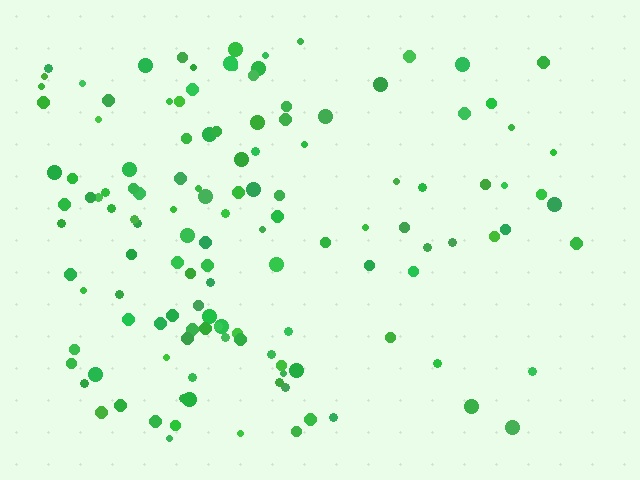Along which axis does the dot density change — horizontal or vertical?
Horizontal.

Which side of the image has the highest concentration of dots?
The left.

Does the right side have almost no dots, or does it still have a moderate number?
Still a moderate number, just noticeably fewer than the left.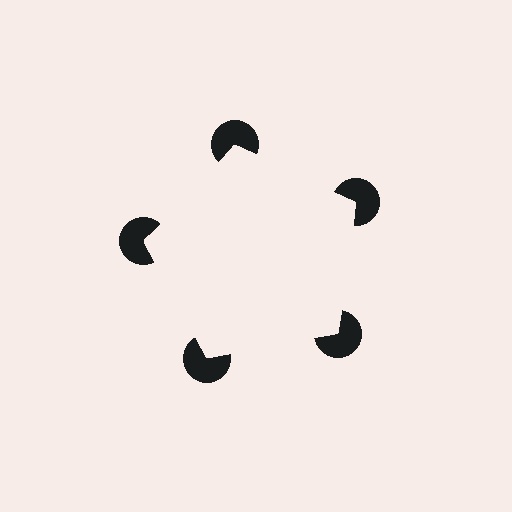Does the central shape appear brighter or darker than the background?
It typically appears slightly brighter than the background, even though no actual brightness change is drawn.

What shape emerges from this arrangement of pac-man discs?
An illusory pentagon — its edges are inferred from the aligned wedge cuts in the pac-man discs, not physically drawn.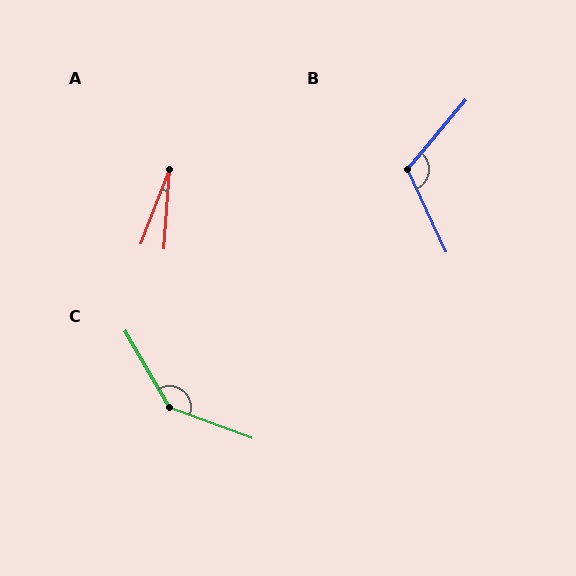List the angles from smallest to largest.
A (17°), B (115°), C (141°).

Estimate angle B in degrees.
Approximately 115 degrees.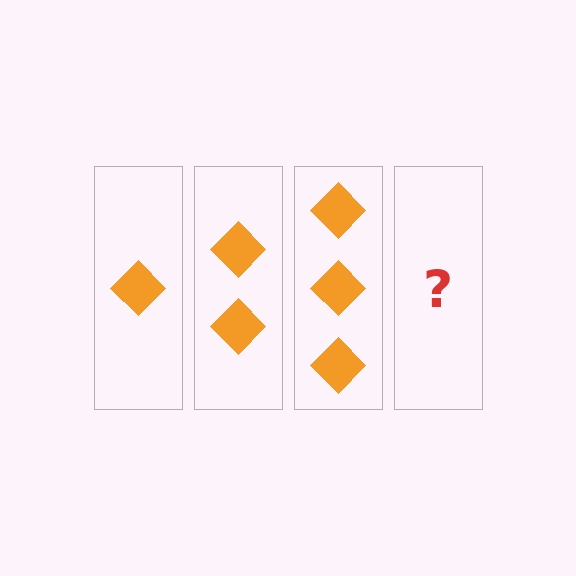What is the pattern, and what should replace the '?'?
The pattern is that each step adds one more diamond. The '?' should be 4 diamonds.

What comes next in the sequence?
The next element should be 4 diamonds.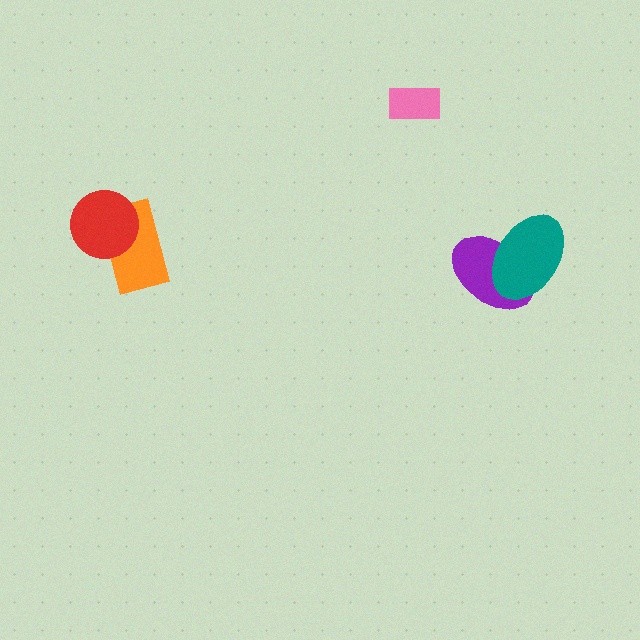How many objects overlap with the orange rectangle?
1 object overlaps with the orange rectangle.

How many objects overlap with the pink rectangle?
0 objects overlap with the pink rectangle.